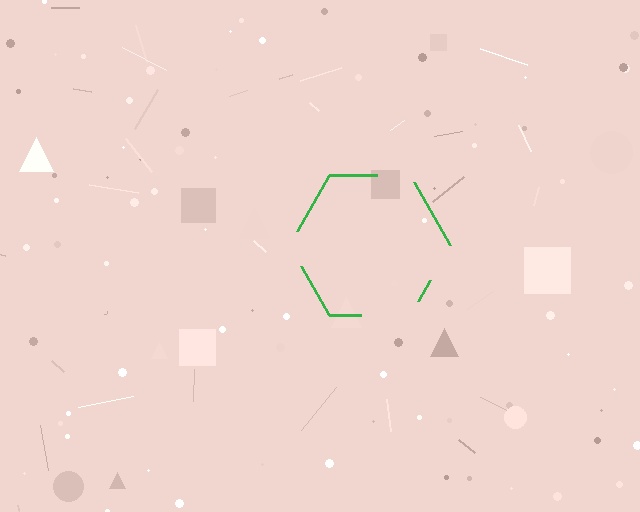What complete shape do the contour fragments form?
The contour fragments form a hexagon.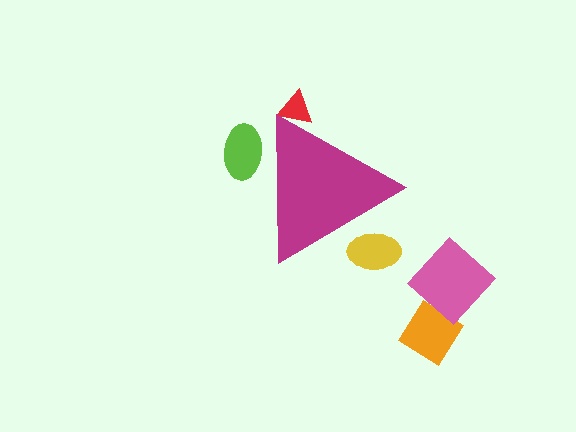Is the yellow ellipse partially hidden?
Yes, the yellow ellipse is partially hidden behind the magenta triangle.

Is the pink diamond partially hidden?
No, the pink diamond is fully visible.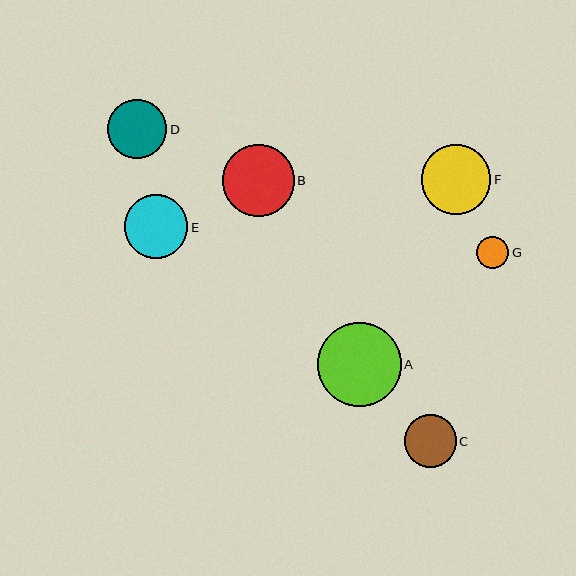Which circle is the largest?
Circle A is the largest with a size of approximately 84 pixels.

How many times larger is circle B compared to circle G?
Circle B is approximately 2.3 times the size of circle G.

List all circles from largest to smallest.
From largest to smallest: A, B, F, E, D, C, G.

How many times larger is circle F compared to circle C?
Circle F is approximately 1.3 times the size of circle C.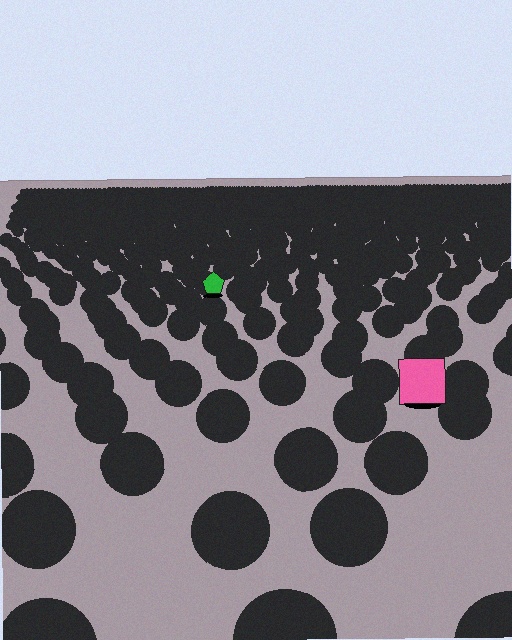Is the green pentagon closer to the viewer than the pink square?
No. The pink square is closer — you can tell from the texture gradient: the ground texture is coarser near it.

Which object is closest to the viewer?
The pink square is closest. The texture marks near it are larger and more spread out.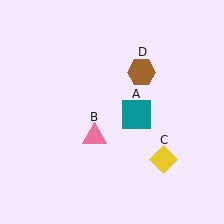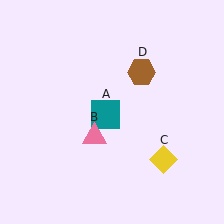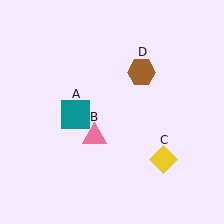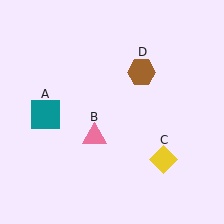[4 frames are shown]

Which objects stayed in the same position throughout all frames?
Pink triangle (object B) and yellow diamond (object C) and brown hexagon (object D) remained stationary.